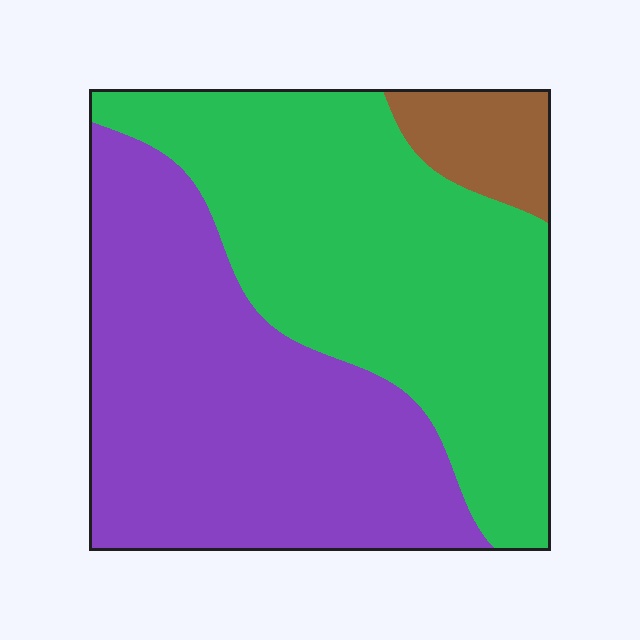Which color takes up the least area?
Brown, at roughly 5%.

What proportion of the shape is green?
Green covers roughly 45% of the shape.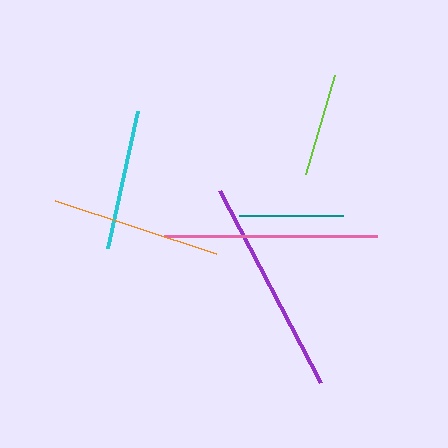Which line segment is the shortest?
The lime line is the shortest at approximately 103 pixels.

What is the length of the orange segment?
The orange segment is approximately 170 pixels long.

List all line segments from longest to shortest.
From longest to shortest: purple, pink, orange, cyan, teal, lime.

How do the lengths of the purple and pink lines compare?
The purple and pink lines are approximately the same length.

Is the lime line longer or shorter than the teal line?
The teal line is longer than the lime line.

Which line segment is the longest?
The purple line is the longest at approximately 217 pixels.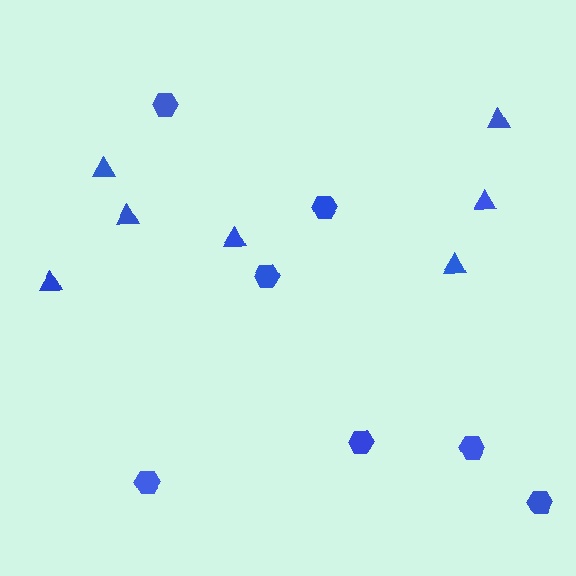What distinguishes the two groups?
There are 2 groups: one group of triangles (7) and one group of hexagons (7).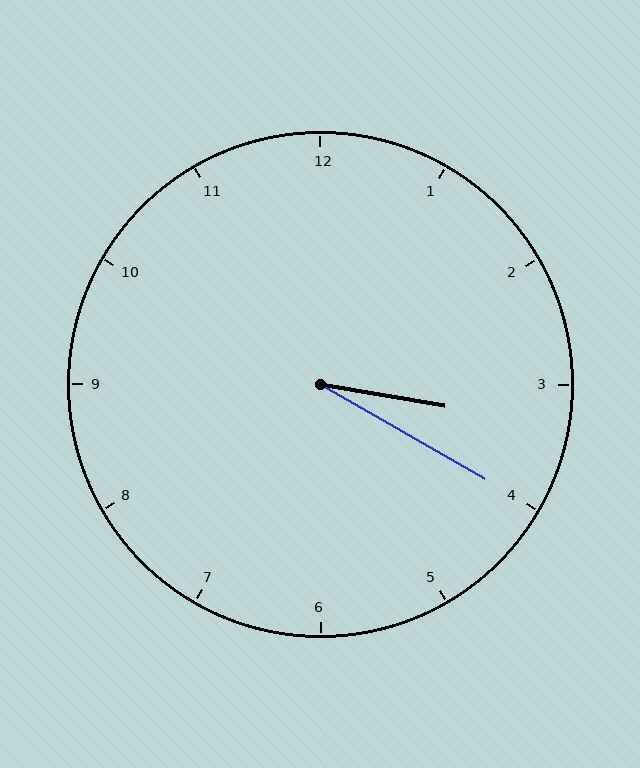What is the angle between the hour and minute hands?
Approximately 20 degrees.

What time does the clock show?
3:20.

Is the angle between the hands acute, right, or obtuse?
It is acute.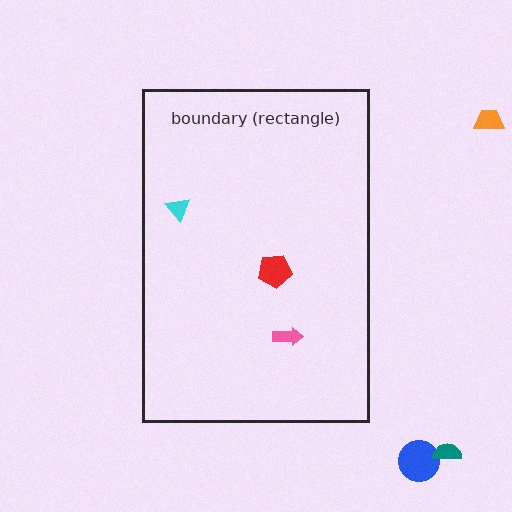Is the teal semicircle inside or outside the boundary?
Outside.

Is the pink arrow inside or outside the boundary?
Inside.